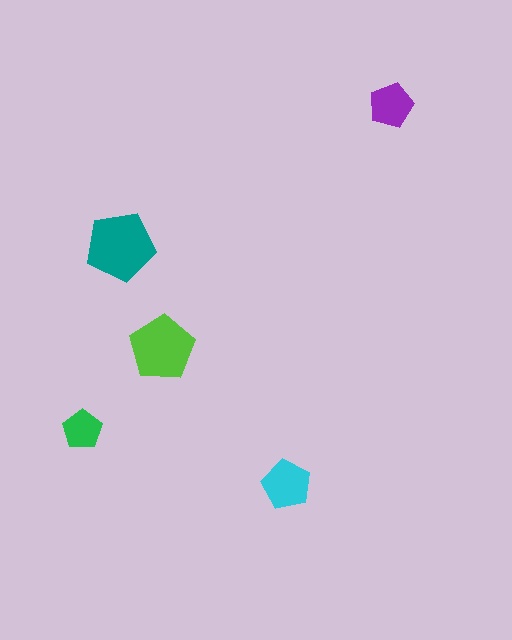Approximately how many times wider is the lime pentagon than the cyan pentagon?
About 1.5 times wider.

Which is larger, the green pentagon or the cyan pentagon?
The cyan one.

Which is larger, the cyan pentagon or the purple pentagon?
The cyan one.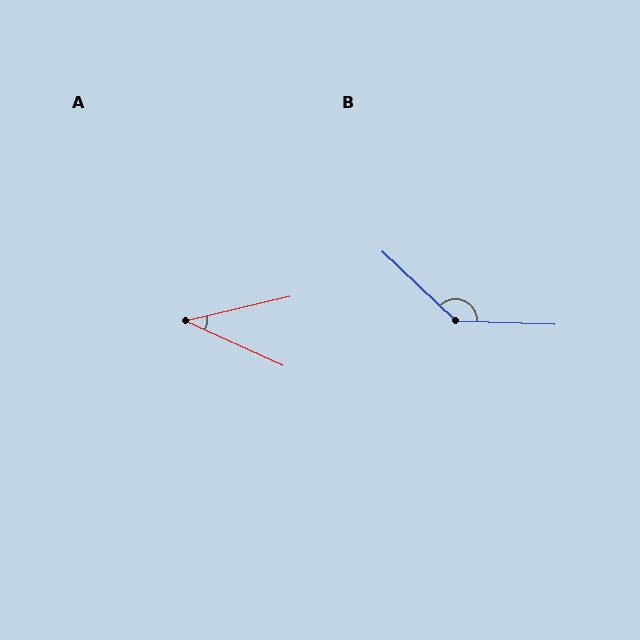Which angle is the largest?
B, at approximately 139 degrees.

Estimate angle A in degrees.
Approximately 38 degrees.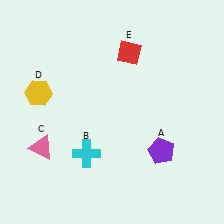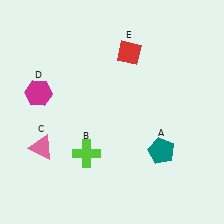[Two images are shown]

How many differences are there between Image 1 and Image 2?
There are 3 differences between the two images.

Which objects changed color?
A changed from purple to teal. B changed from cyan to lime. D changed from yellow to magenta.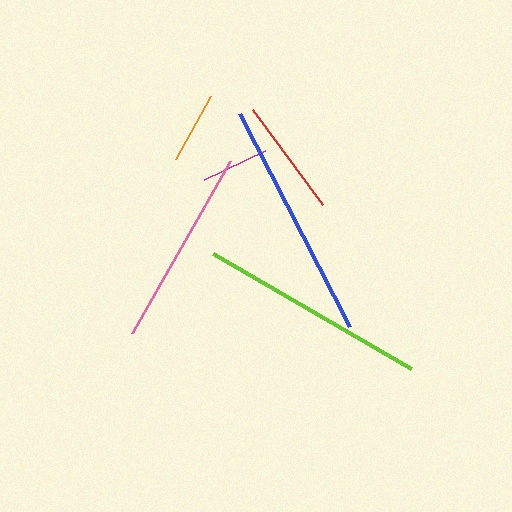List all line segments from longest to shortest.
From longest to shortest: blue, lime, pink, red, orange, magenta.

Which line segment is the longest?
The blue line is the longest at approximately 240 pixels.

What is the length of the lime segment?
The lime segment is approximately 229 pixels long.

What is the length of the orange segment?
The orange segment is approximately 71 pixels long.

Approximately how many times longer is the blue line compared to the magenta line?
The blue line is approximately 3.5 times the length of the magenta line.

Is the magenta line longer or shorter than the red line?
The red line is longer than the magenta line.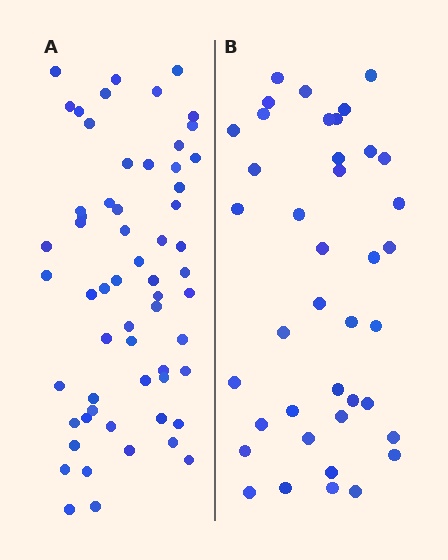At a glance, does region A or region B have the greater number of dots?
Region A (the left region) has more dots.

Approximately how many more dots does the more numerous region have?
Region A has approximately 20 more dots than region B.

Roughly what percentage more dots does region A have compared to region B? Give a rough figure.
About 50% more.